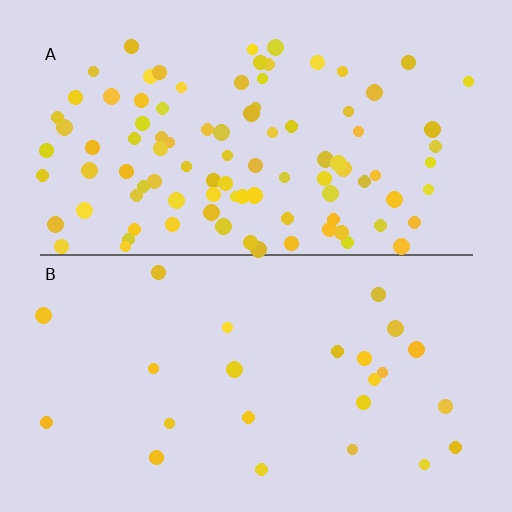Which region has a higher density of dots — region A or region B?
A (the top).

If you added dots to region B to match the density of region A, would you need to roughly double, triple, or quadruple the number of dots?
Approximately quadruple.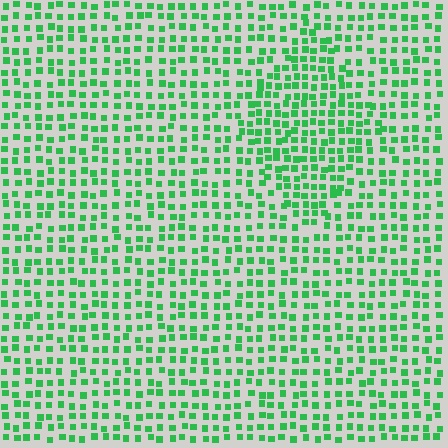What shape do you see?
I see a diamond.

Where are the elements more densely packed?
The elements are more densely packed inside the diamond boundary.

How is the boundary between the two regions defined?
The boundary is defined by a change in element density (approximately 1.5x ratio). All elements are the same color, size, and shape.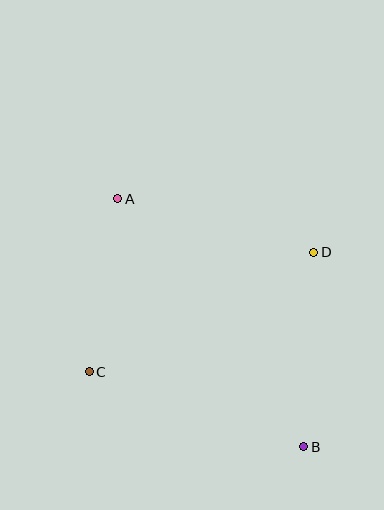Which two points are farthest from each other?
Points A and B are farthest from each other.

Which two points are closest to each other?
Points A and C are closest to each other.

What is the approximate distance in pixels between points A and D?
The distance between A and D is approximately 203 pixels.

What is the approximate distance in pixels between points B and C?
The distance between B and C is approximately 227 pixels.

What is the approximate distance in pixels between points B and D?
The distance between B and D is approximately 195 pixels.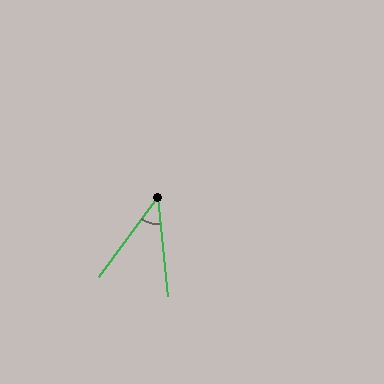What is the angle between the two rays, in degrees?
Approximately 43 degrees.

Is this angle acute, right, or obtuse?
It is acute.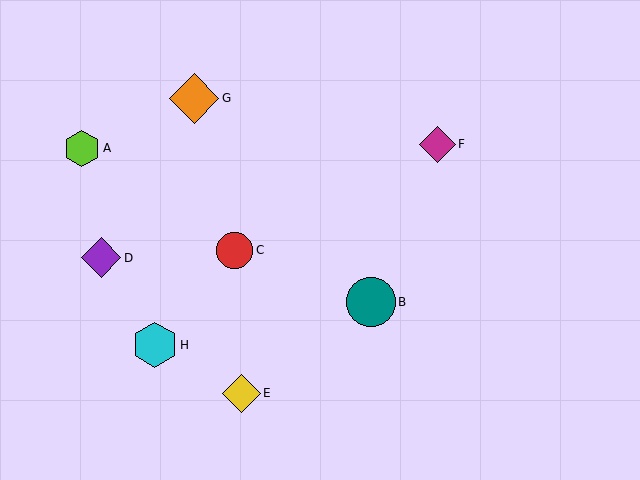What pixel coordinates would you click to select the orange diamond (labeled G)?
Click at (194, 98) to select the orange diamond G.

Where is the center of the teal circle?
The center of the teal circle is at (371, 302).